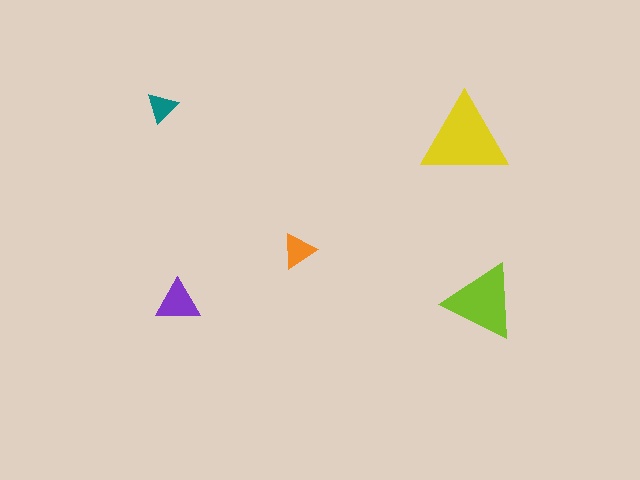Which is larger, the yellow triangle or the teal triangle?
The yellow one.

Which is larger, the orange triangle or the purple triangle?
The purple one.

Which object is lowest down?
The purple triangle is bottommost.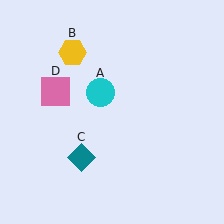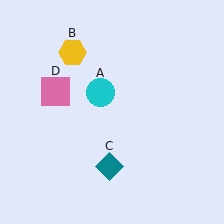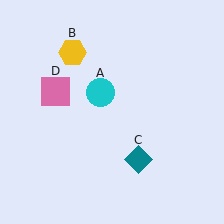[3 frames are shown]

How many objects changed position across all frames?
1 object changed position: teal diamond (object C).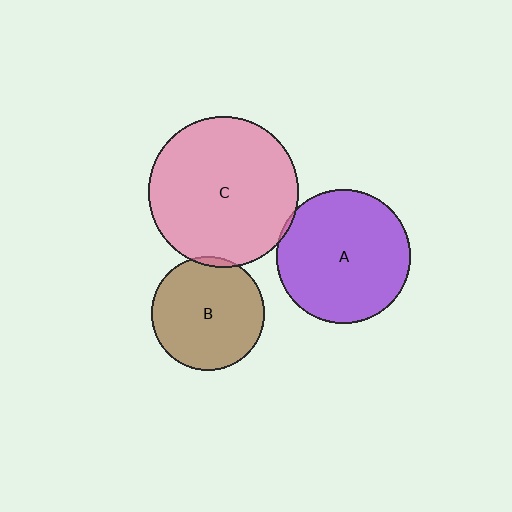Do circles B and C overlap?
Yes.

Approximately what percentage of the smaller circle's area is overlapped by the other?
Approximately 5%.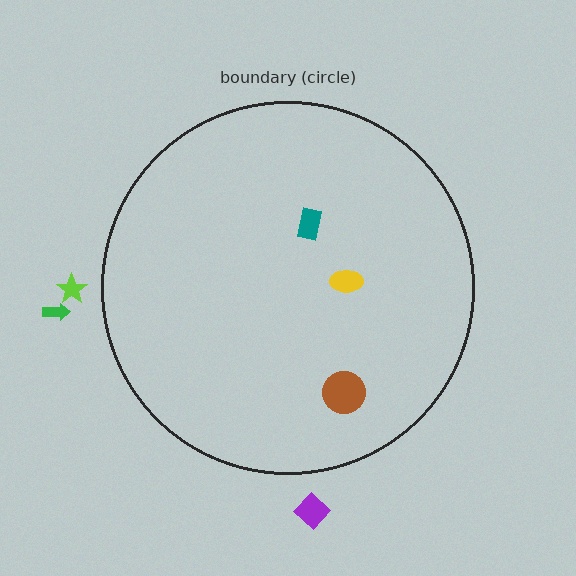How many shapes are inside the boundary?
3 inside, 3 outside.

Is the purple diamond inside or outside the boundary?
Outside.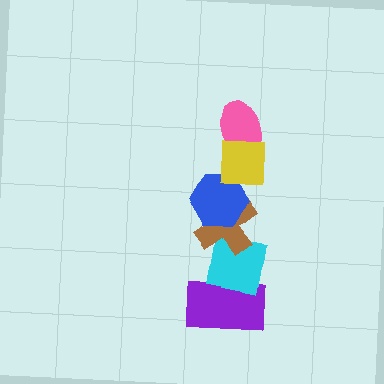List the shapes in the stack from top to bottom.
From top to bottom: the yellow square, the pink ellipse, the blue hexagon, the brown cross, the cyan square, the purple rectangle.